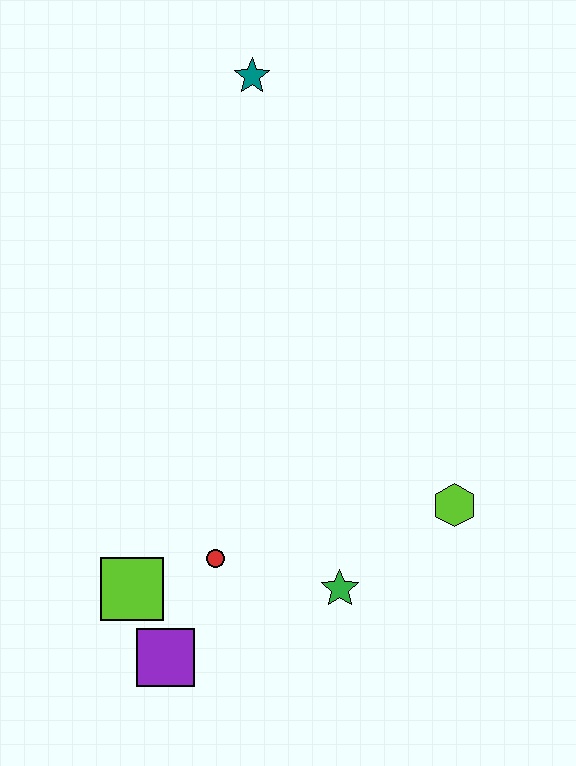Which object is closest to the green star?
The red circle is closest to the green star.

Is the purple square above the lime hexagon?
No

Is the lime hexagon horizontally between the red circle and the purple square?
No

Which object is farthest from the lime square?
The teal star is farthest from the lime square.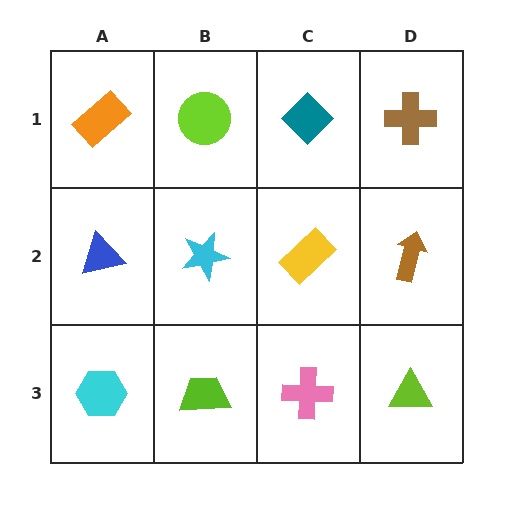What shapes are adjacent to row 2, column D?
A brown cross (row 1, column D), a lime triangle (row 3, column D), a yellow rectangle (row 2, column C).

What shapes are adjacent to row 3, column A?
A blue triangle (row 2, column A), a lime trapezoid (row 3, column B).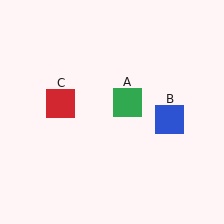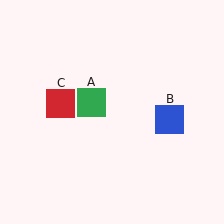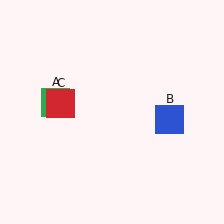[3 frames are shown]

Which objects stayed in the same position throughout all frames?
Blue square (object B) and red square (object C) remained stationary.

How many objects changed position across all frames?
1 object changed position: green square (object A).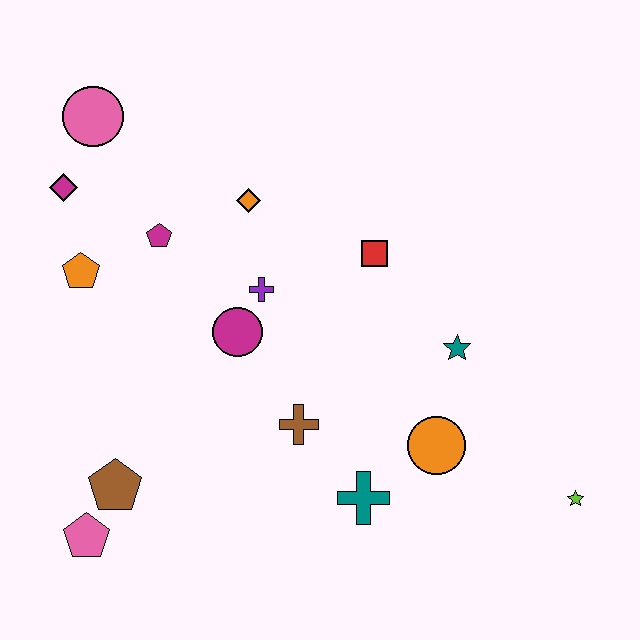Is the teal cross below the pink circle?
Yes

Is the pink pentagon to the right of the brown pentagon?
No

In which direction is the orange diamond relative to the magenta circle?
The orange diamond is above the magenta circle.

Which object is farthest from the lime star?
The pink circle is farthest from the lime star.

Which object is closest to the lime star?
The orange circle is closest to the lime star.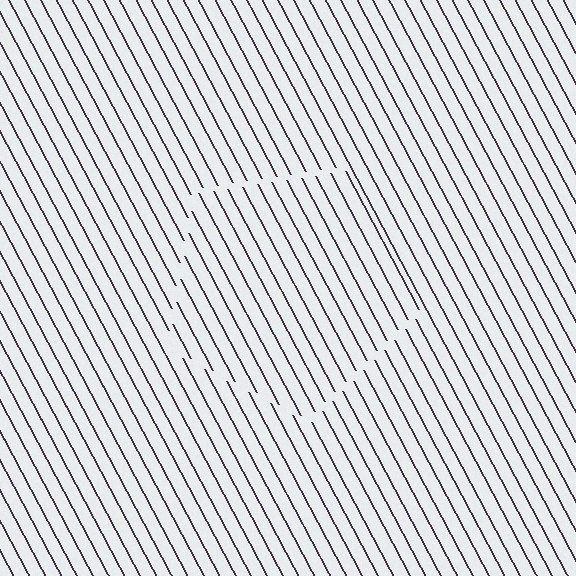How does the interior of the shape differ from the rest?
The interior of the shape contains the same grating, shifted by half a period — the contour is defined by the phase discontinuity where line-ends from the inner and outer gratings abut.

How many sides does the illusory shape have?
5 sides — the line-ends trace a pentagon.